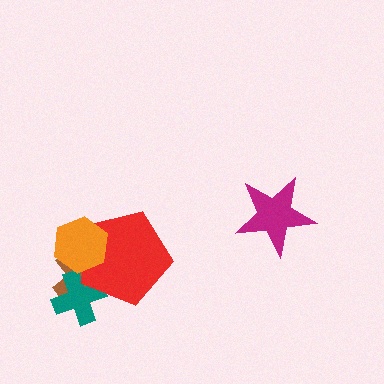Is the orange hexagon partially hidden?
No, no other shape covers it.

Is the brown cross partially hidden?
Yes, it is partially covered by another shape.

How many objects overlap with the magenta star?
0 objects overlap with the magenta star.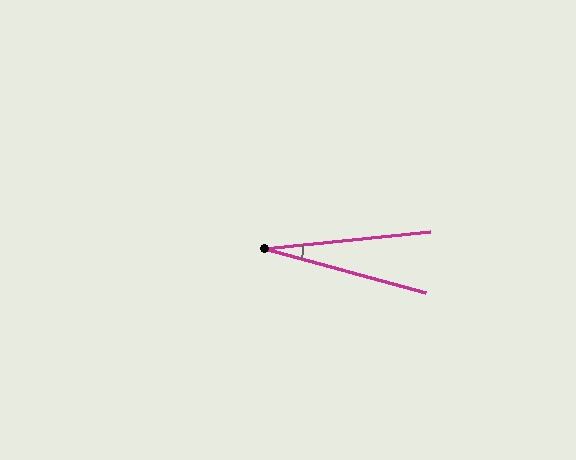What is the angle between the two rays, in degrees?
Approximately 21 degrees.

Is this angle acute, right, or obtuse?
It is acute.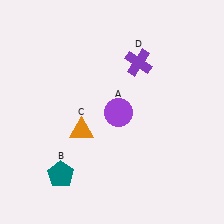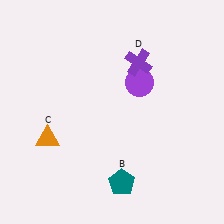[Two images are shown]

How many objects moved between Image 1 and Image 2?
3 objects moved between the two images.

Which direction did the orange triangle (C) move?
The orange triangle (C) moved left.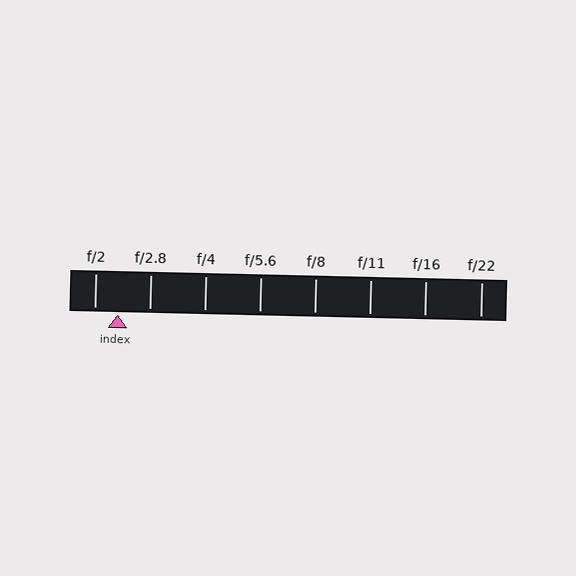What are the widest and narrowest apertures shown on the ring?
The widest aperture shown is f/2 and the narrowest is f/22.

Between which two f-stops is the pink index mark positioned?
The index mark is between f/2 and f/2.8.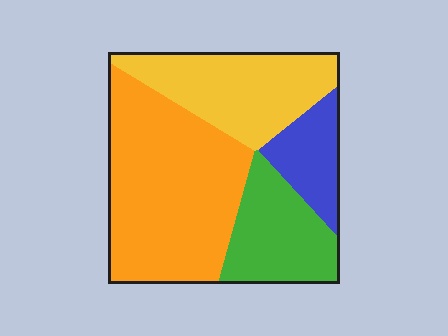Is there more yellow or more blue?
Yellow.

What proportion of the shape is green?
Green covers around 20% of the shape.